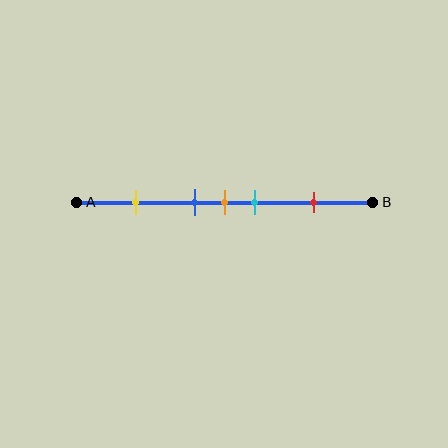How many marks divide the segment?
There are 5 marks dividing the segment.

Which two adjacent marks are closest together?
The blue and orange marks are the closest adjacent pair.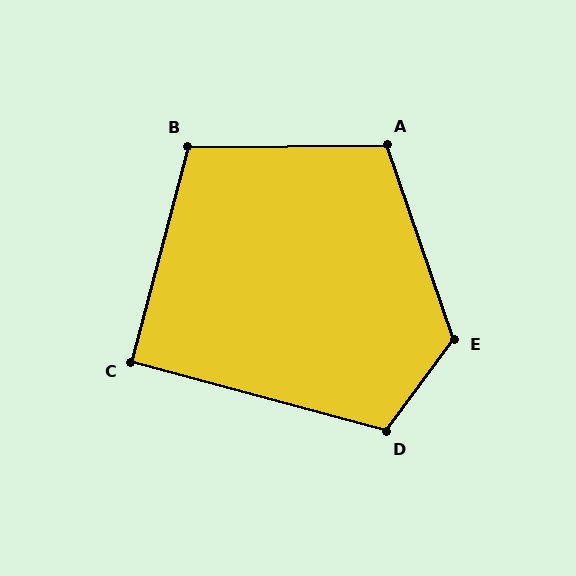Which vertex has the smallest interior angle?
C, at approximately 90 degrees.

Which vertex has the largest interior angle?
E, at approximately 125 degrees.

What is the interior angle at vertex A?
Approximately 109 degrees (obtuse).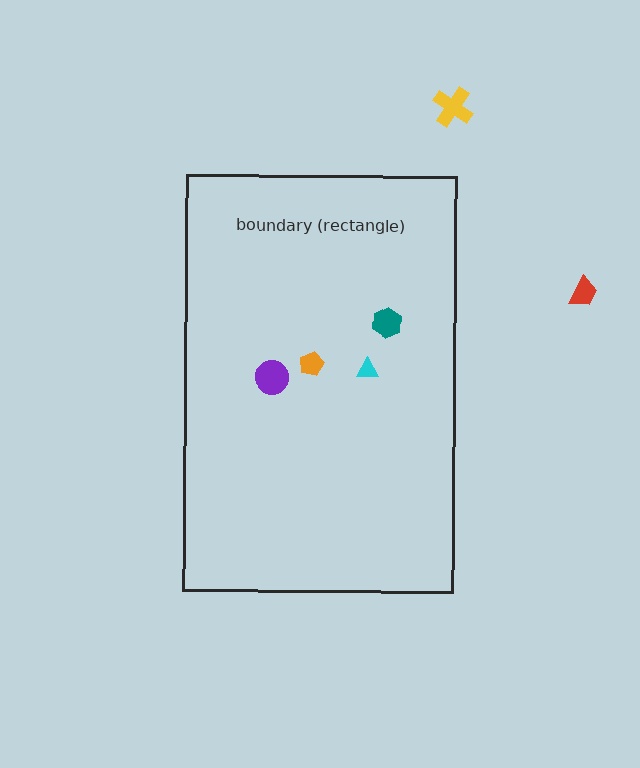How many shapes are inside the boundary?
4 inside, 2 outside.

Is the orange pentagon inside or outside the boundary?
Inside.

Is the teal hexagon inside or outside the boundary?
Inside.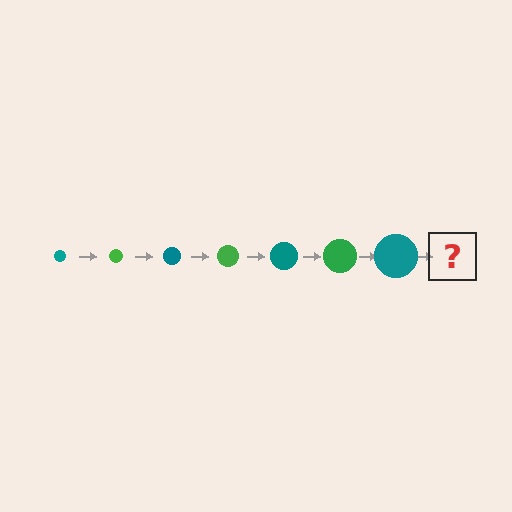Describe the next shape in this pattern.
It should be a green circle, larger than the previous one.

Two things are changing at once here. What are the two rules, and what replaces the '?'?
The two rules are that the circle grows larger each step and the color cycles through teal and green. The '?' should be a green circle, larger than the previous one.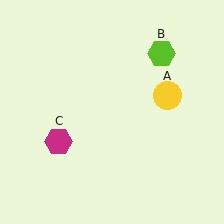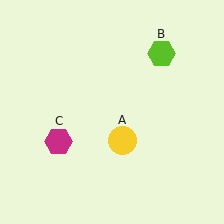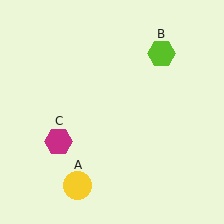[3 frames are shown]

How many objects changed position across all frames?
1 object changed position: yellow circle (object A).